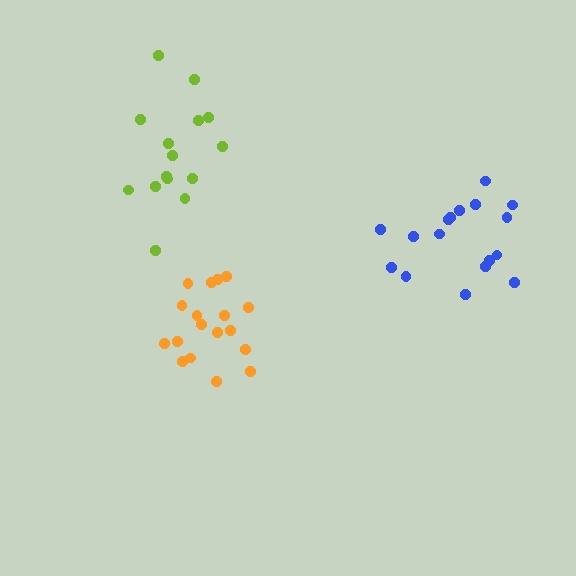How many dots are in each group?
Group 1: 18 dots, Group 2: 17 dots, Group 3: 15 dots (50 total).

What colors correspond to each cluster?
The clusters are colored: orange, blue, lime.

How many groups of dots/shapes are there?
There are 3 groups.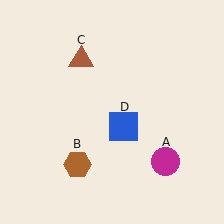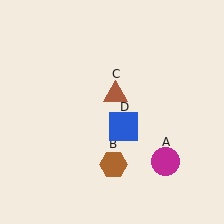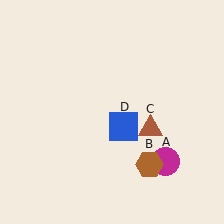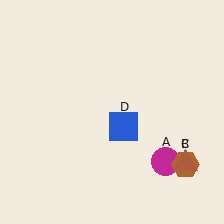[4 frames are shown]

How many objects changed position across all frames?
2 objects changed position: brown hexagon (object B), brown triangle (object C).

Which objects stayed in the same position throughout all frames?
Magenta circle (object A) and blue square (object D) remained stationary.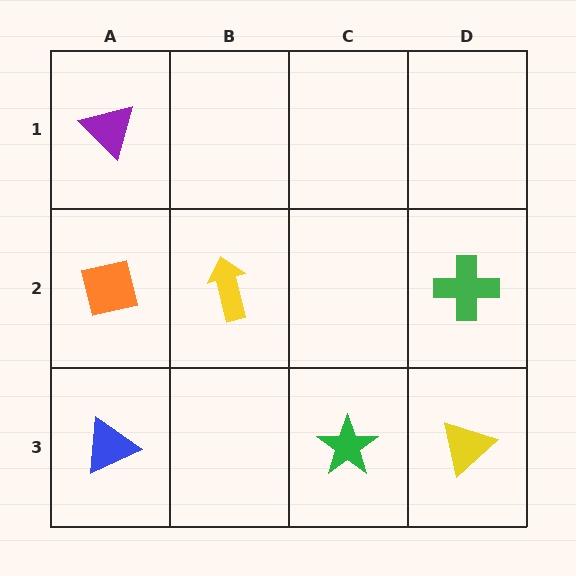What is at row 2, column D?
A green cross.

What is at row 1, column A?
A purple triangle.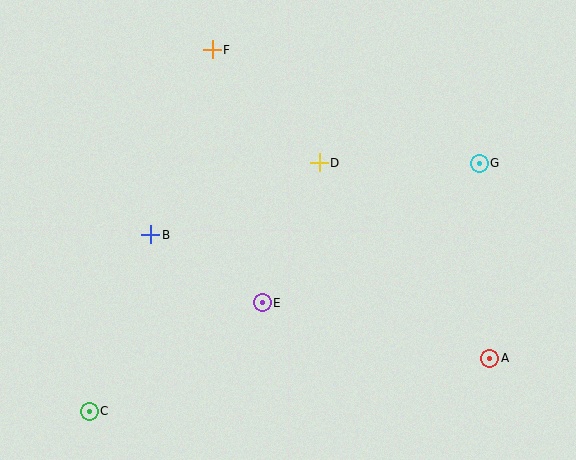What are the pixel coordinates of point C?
Point C is at (89, 411).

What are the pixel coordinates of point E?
Point E is at (262, 303).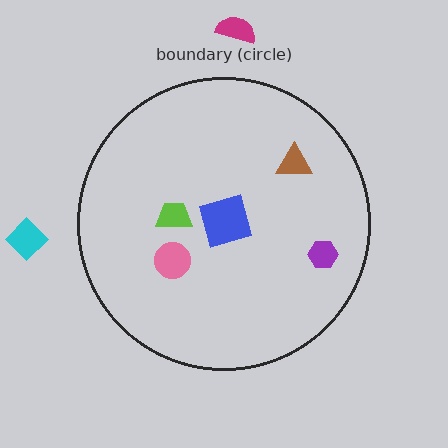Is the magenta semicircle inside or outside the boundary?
Outside.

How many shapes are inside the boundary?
5 inside, 2 outside.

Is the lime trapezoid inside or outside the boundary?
Inside.